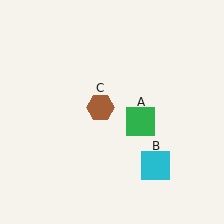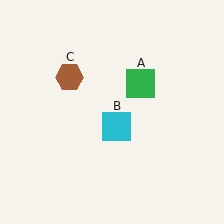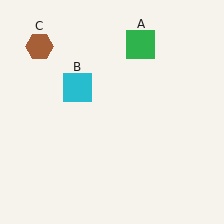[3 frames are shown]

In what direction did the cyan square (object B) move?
The cyan square (object B) moved up and to the left.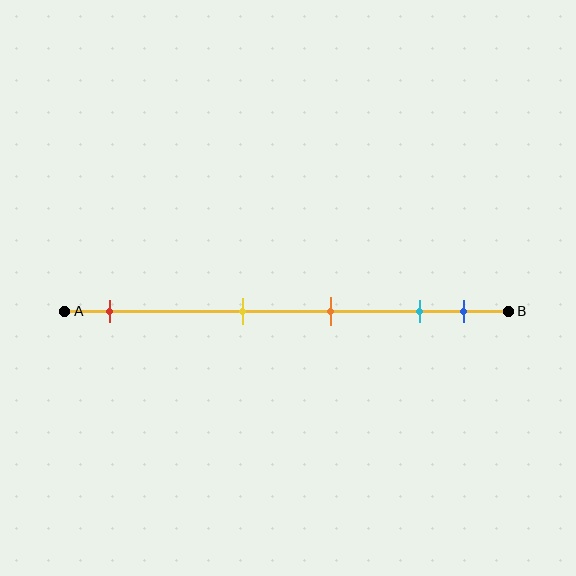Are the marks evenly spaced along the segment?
No, the marks are not evenly spaced.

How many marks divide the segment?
There are 5 marks dividing the segment.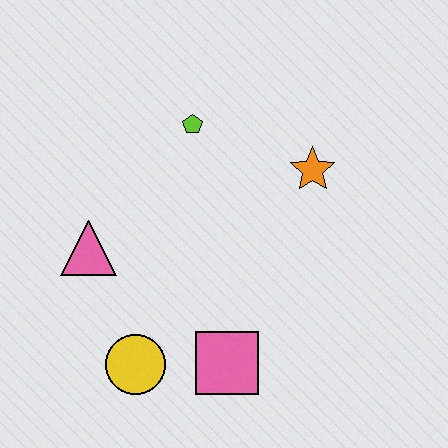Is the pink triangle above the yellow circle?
Yes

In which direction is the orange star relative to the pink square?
The orange star is above the pink square.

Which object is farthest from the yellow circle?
The orange star is farthest from the yellow circle.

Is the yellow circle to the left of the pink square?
Yes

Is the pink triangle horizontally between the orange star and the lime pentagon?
No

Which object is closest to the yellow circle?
The pink square is closest to the yellow circle.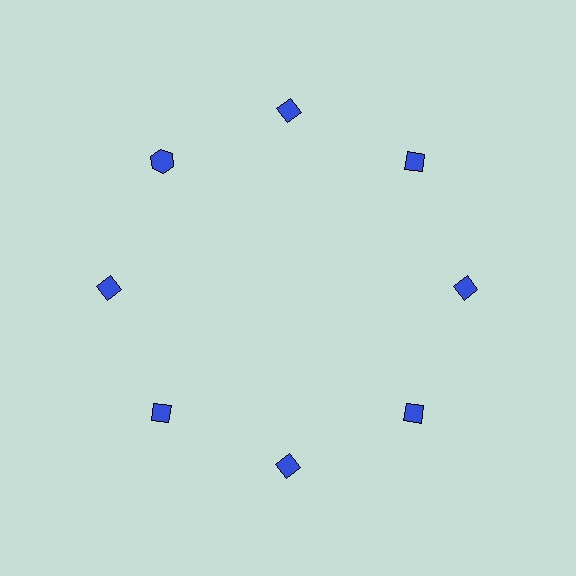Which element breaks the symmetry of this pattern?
The blue hexagon at roughly the 10 o'clock position breaks the symmetry. All other shapes are blue diamonds.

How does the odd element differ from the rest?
It has a different shape: hexagon instead of diamond.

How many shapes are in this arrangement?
There are 8 shapes arranged in a ring pattern.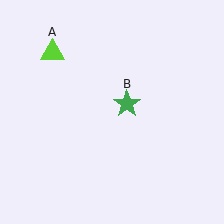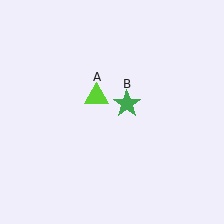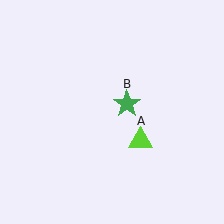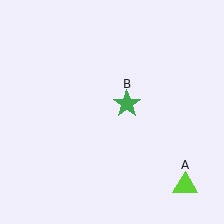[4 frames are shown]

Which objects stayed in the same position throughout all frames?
Green star (object B) remained stationary.